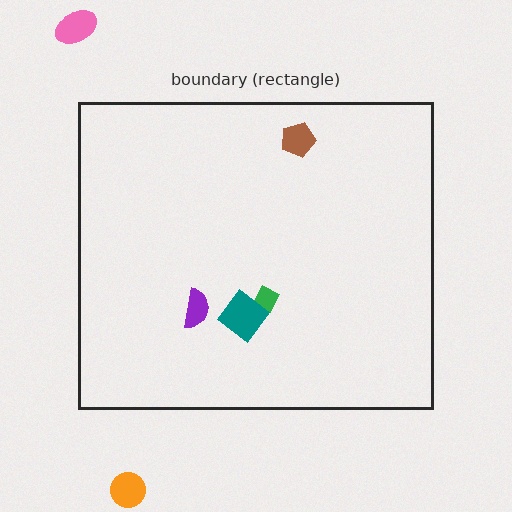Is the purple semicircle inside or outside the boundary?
Inside.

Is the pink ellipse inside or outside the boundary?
Outside.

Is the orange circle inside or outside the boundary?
Outside.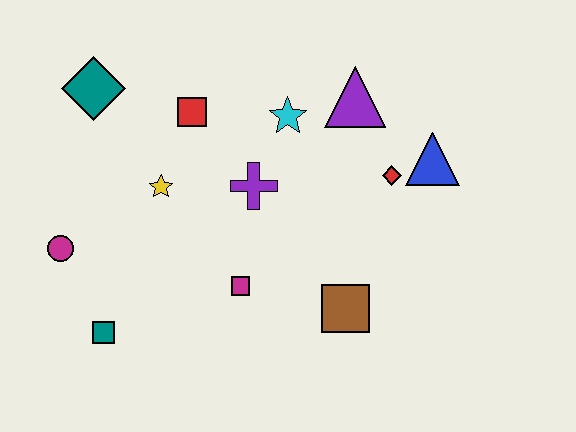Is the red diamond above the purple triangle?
No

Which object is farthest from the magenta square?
The teal diamond is farthest from the magenta square.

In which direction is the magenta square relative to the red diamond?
The magenta square is to the left of the red diamond.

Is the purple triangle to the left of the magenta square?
No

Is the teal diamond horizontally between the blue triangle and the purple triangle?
No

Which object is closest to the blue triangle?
The red diamond is closest to the blue triangle.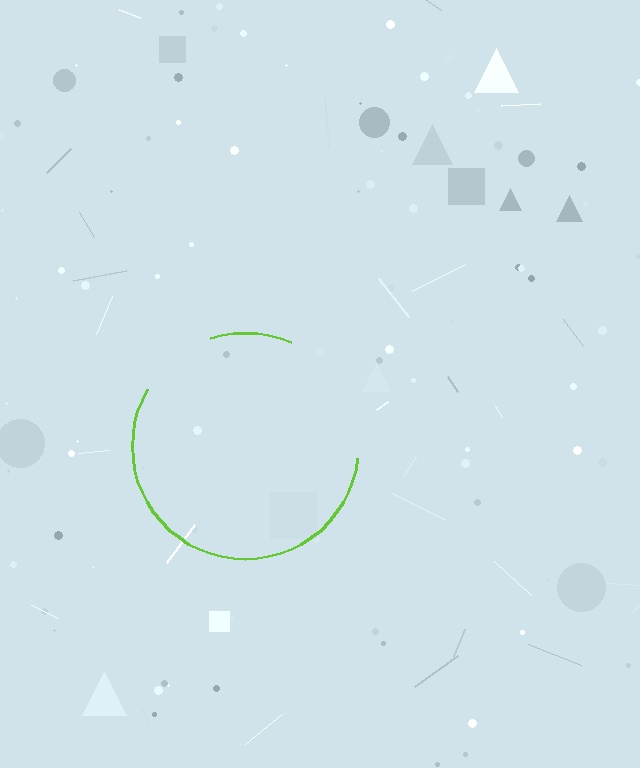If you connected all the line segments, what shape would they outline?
They would outline a circle.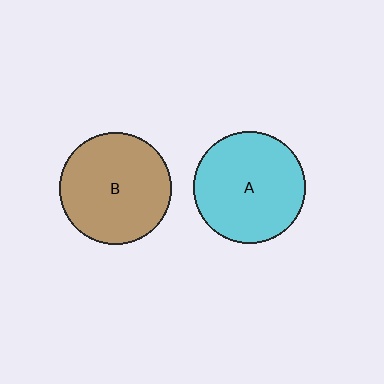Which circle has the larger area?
Circle B (brown).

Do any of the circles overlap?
No, none of the circles overlap.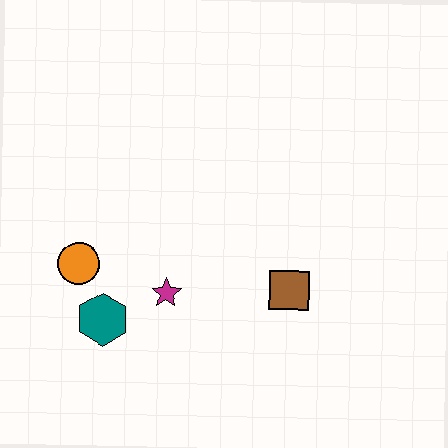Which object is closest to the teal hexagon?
The orange circle is closest to the teal hexagon.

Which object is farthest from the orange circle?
The brown square is farthest from the orange circle.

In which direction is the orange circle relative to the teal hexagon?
The orange circle is above the teal hexagon.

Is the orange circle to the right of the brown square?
No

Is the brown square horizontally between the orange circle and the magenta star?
No